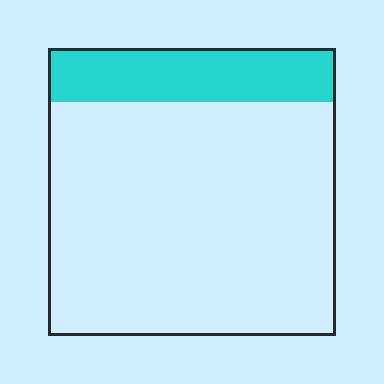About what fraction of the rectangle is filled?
About one fifth (1/5).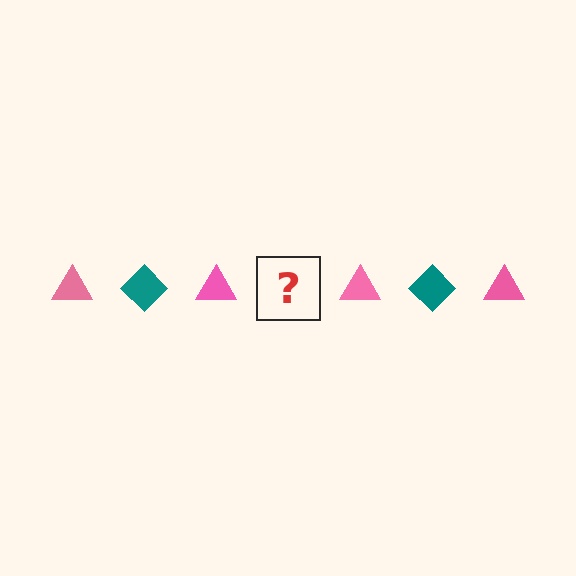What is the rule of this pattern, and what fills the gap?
The rule is that the pattern alternates between pink triangle and teal diamond. The gap should be filled with a teal diamond.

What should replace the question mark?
The question mark should be replaced with a teal diamond.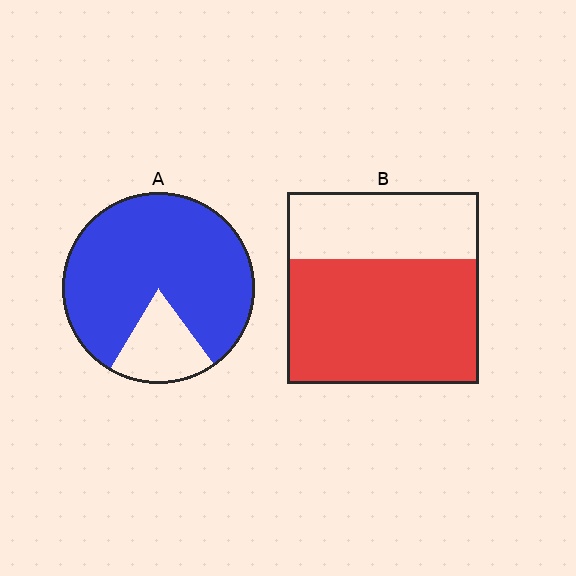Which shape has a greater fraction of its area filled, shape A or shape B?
Shape A.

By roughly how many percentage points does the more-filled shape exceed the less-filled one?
By roughly 15 percentage points (A over B).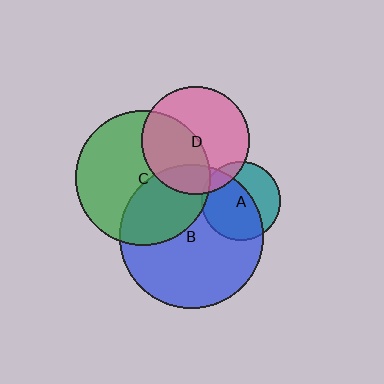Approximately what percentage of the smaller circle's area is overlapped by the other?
Approximately 20%.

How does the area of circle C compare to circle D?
Approximately 1.6 times.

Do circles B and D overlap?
Yes.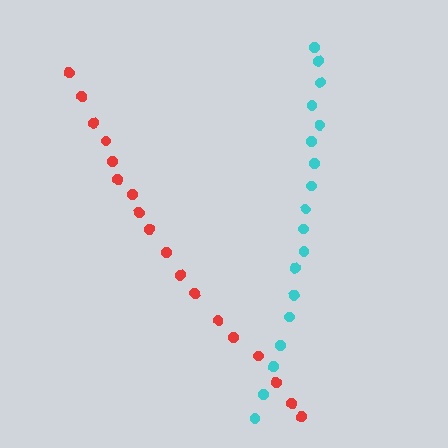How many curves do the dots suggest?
There are 2 distinct paths.